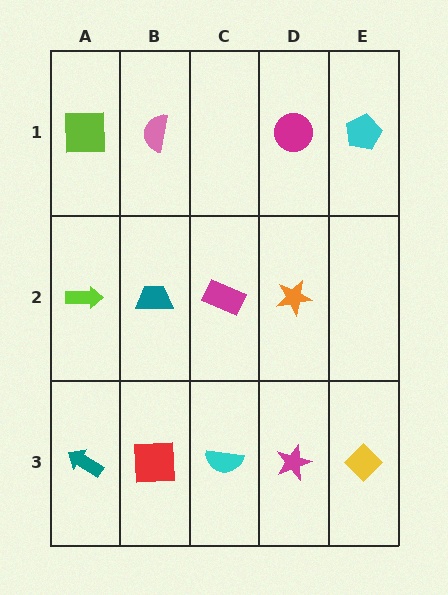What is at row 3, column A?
A teal arrow.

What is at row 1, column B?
A pink semicircle.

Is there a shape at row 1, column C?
No, that cell is empty.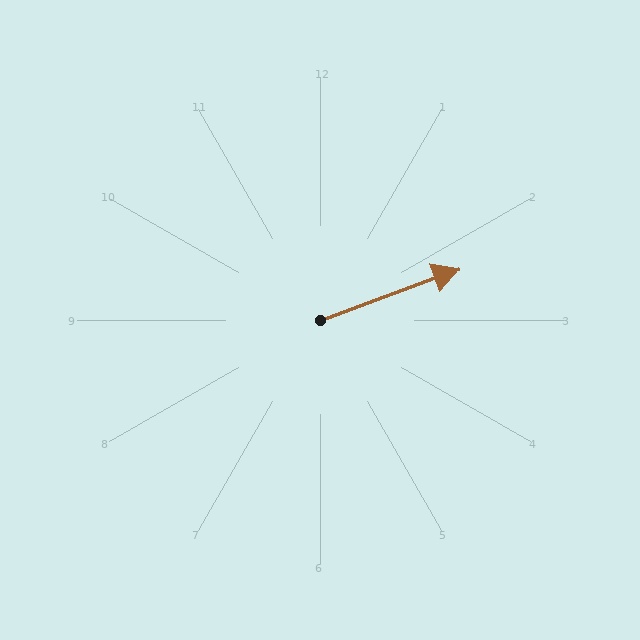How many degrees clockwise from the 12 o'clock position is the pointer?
Approximately 70 degrees.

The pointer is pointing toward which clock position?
Roughly 2 o'clock.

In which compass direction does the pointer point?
East.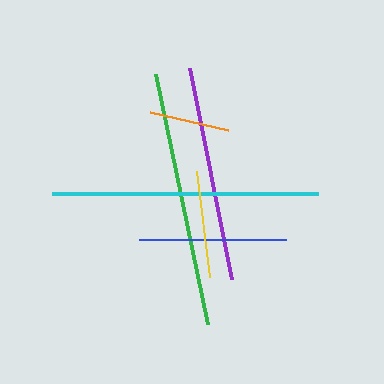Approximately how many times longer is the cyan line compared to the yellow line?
The cyan line is approximately 2.5 times the length of the yellow line.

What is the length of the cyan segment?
The cyan segment is approximately 266 pixels long.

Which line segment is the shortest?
The orange line is the shortest at approximately 80 pixels.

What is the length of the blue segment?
The blue segment is approximately 146 pixels long.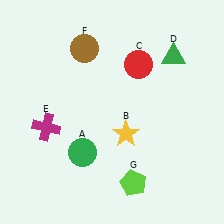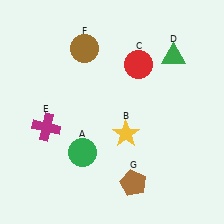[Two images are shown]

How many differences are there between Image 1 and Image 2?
There is 1 difference between the two images.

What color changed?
The pentagon (G) changed from lime in Image 1 to brown in Image 2.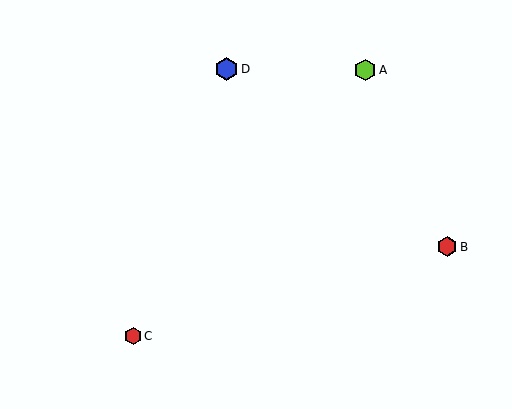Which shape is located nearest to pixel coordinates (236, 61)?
The blue hexagon (labeled D) at (227, 69) is nearest to that location.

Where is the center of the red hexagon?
The center of the red hexagon is at (447, 247).